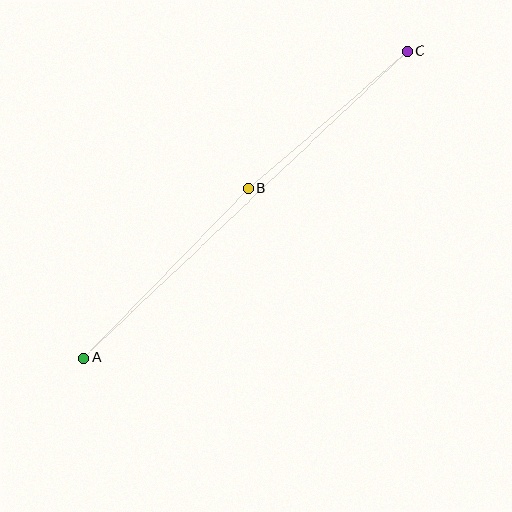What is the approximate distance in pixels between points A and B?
The distance between A and B is approximately 236 pixels.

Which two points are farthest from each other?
Points A and C are farthest from each other.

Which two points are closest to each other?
Points B and C are closest to each other.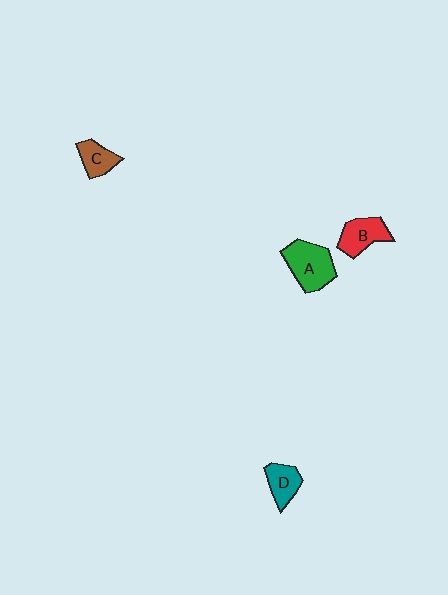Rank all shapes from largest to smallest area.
From largest to smallest: A (green), B (red), D (teal), C (brown).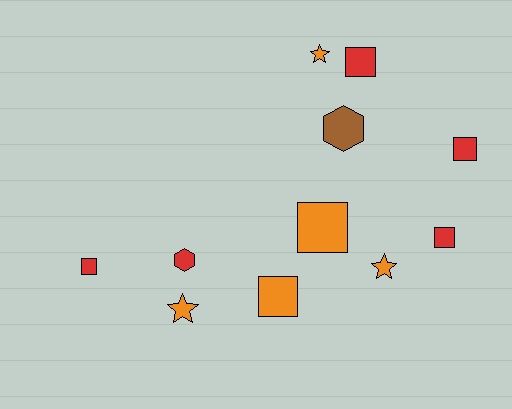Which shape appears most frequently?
Square, with 6 objects.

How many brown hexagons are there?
There is 1 brown hexagon.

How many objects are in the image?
There are 11 objects.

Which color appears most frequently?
Orange, with 5 objects.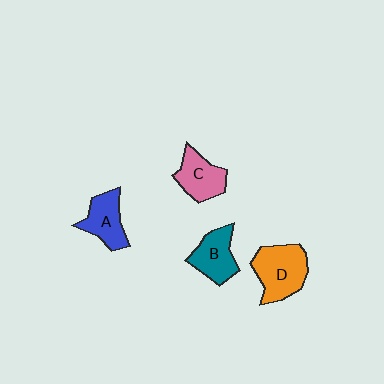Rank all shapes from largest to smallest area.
From largest to smallest: D (orange), B (teal), C (pink), A (blue).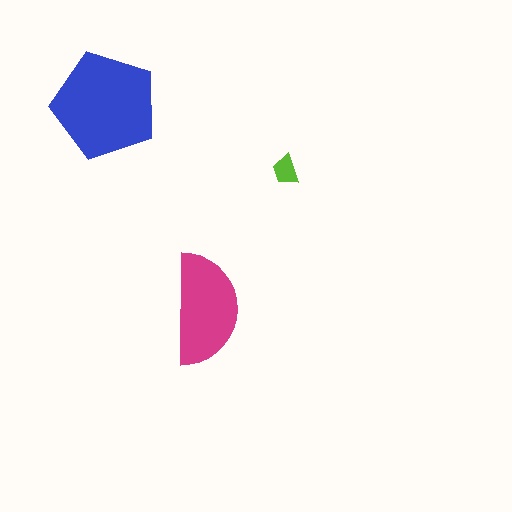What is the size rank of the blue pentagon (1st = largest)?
1st.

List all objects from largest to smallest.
The blue pentagon, the magenta semicircle, the lime trapezoid.